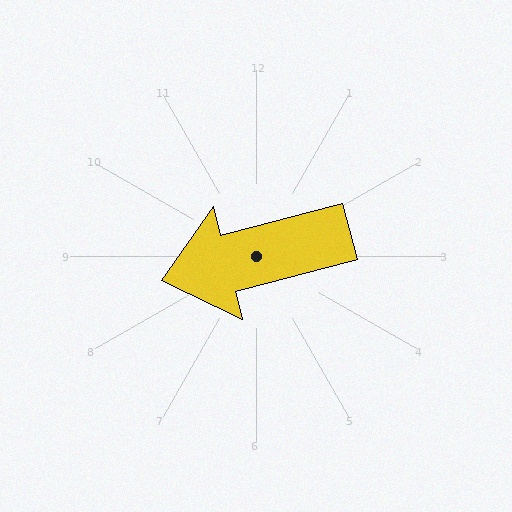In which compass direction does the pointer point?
West.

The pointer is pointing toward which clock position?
Roughly 9 o'clock.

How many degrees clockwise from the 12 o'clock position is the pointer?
Approximately 256 degrees.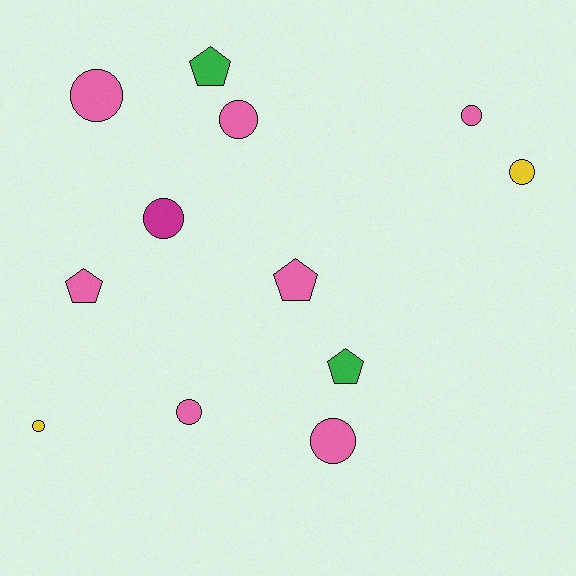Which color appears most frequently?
Pink, with 7 objects.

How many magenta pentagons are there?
There are no magenta pentagons.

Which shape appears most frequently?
Circle, with 8 objects.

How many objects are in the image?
There are 12 objects.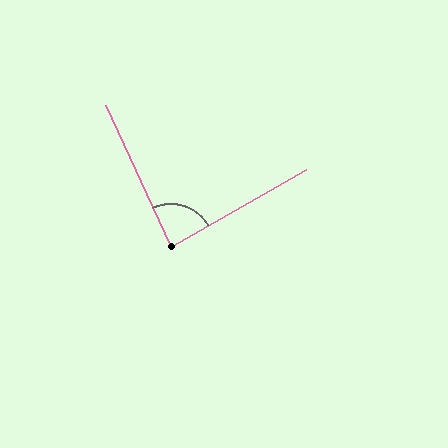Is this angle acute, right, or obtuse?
It is acute.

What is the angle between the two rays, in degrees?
Approximately 85 degrees.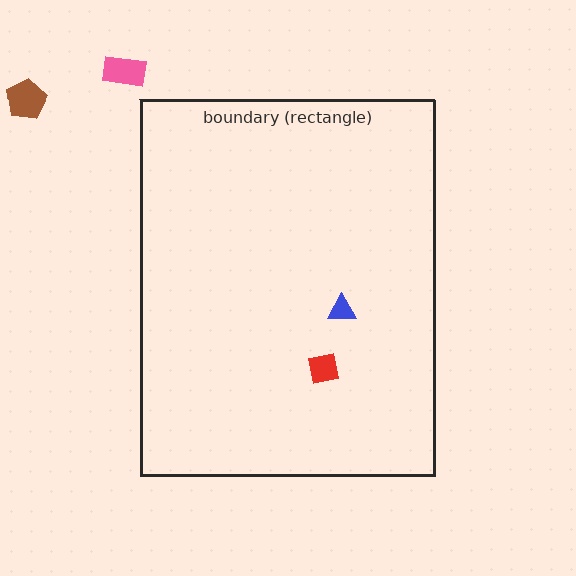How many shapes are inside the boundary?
2 inside, 2 outside.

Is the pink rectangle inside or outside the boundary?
Outside.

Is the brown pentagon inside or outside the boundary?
Outside.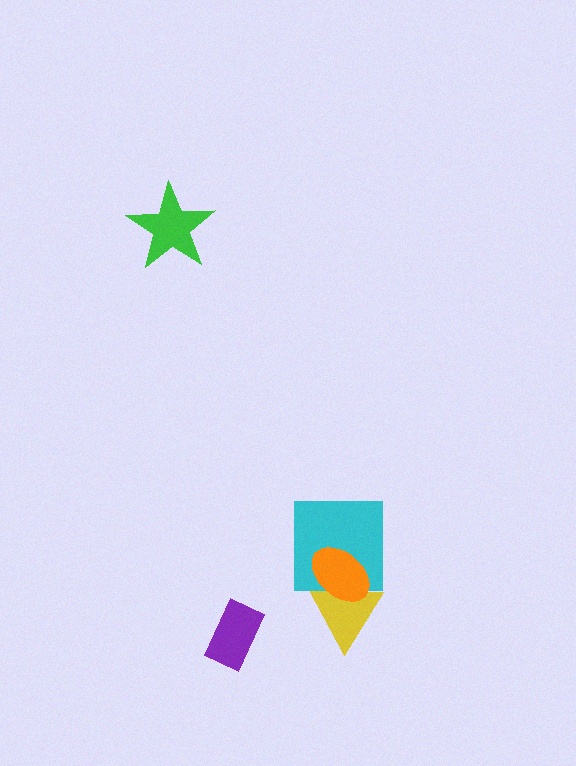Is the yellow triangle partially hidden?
Yes, it is partially covered by another shape.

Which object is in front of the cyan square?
The orange ellipse is in front of the cyan square.